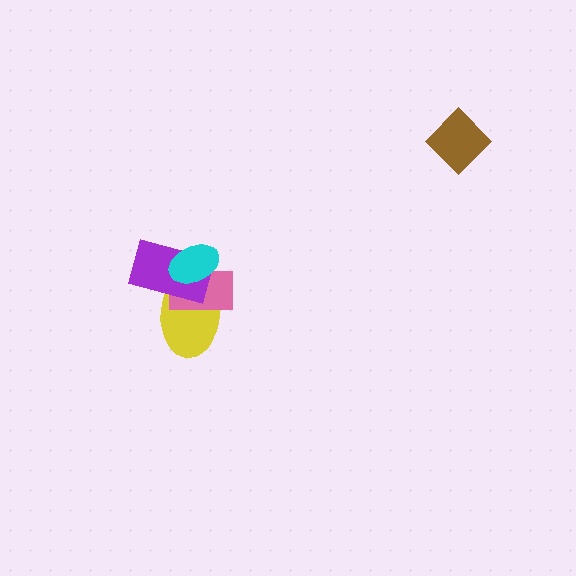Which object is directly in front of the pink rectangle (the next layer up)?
The purple rectangle is directly in front of the pink rectangle.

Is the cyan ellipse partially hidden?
No, no other shape covers it.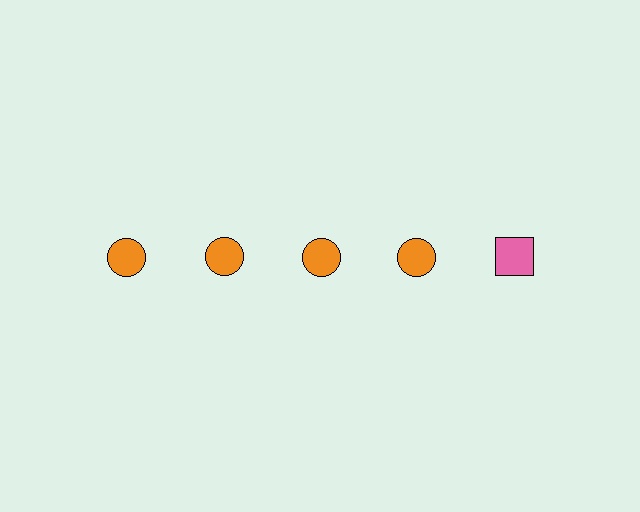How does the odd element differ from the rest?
It differs in both color (pink instead of orange) and shape (square instead of circle).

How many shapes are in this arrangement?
There are 5 shapes arranged in a grid pattern.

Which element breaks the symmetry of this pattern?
The pink square in the top row, rightmost column breaks the symmetry. All other shapes are orange circles.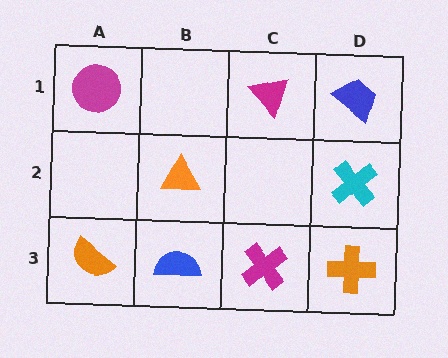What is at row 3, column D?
An orange cross.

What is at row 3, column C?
A magenta cross.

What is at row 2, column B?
An orange triangle.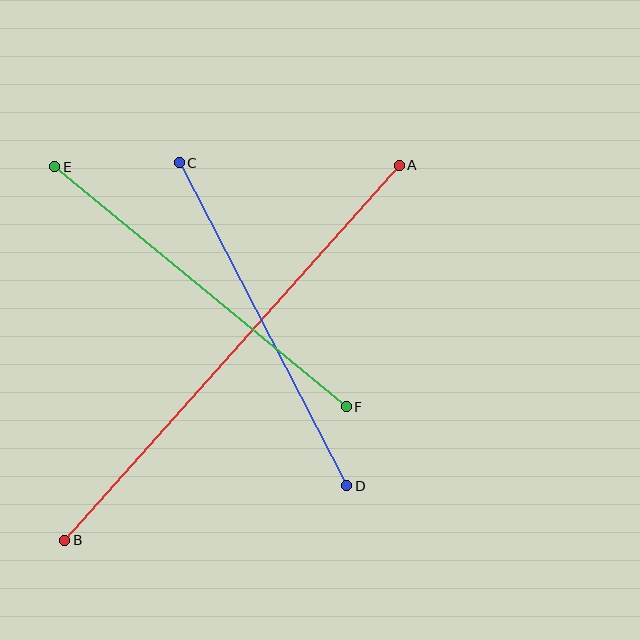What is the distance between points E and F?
The distance is approximately 378 pixels.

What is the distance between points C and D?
The distance is approximately 364 pixels.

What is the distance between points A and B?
The distance is approximately 502 pixels.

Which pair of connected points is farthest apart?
Points A and B are farthest apart.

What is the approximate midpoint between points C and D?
The midpoint is at approximately (263, 324) pixels.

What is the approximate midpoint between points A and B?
The midpoint is at approximately (232, 353) pixels.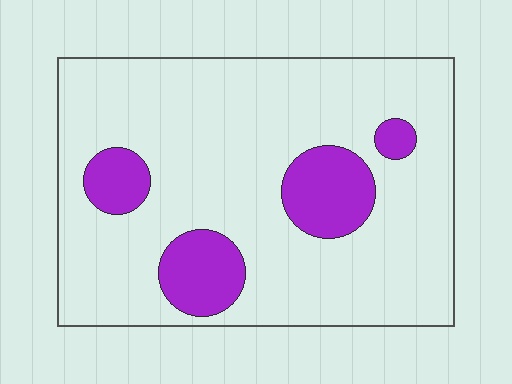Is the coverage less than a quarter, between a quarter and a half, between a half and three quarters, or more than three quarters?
Less than a quarter.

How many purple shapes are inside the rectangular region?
4.